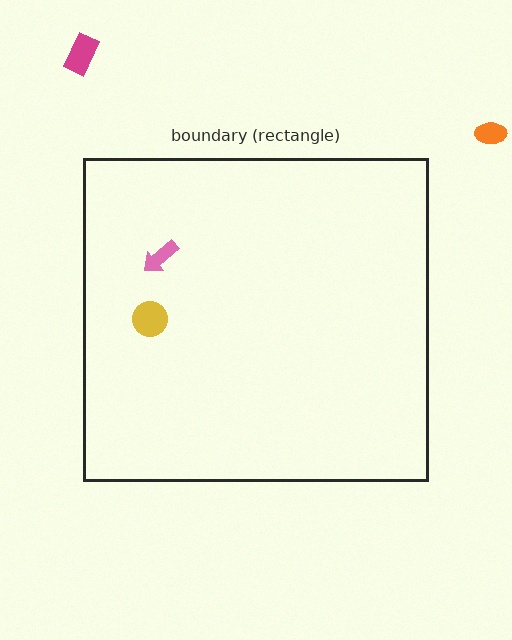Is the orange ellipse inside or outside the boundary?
Outside.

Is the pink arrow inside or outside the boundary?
Inside.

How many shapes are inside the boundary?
2 inside, 2 outside.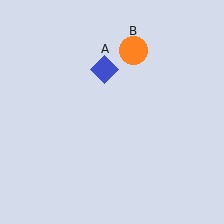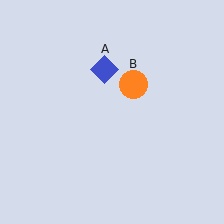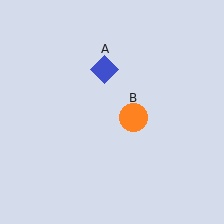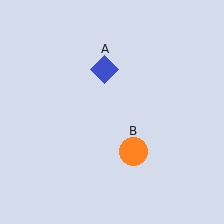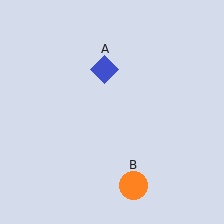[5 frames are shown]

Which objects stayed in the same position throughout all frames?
Blue diamond (object A) remained stationary.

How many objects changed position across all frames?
1 object changed position: orange circle (object B).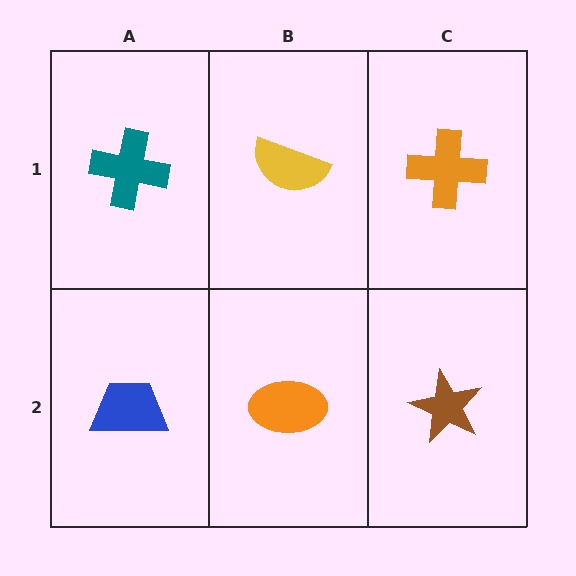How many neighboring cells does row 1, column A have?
2.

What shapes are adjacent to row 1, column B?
An orange ellipse (row 2, column B), a teal cross (row 1, column A), an orange cross (row 1, column C).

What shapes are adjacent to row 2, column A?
A teal cross (row 1, column A), an orange ellipse (row 2, column B).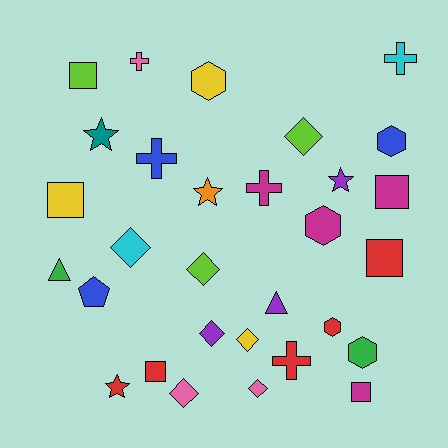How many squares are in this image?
There are 6 squares.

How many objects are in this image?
There are 30 objects.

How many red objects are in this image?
There are 5 red objects.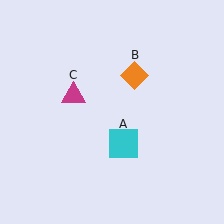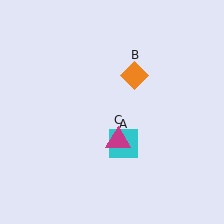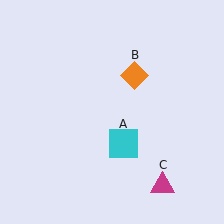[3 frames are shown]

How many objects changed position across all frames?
1 object changed position: magenta triangle (object C).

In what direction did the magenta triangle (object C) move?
The magenta triangle (object C) moved down and to the right.